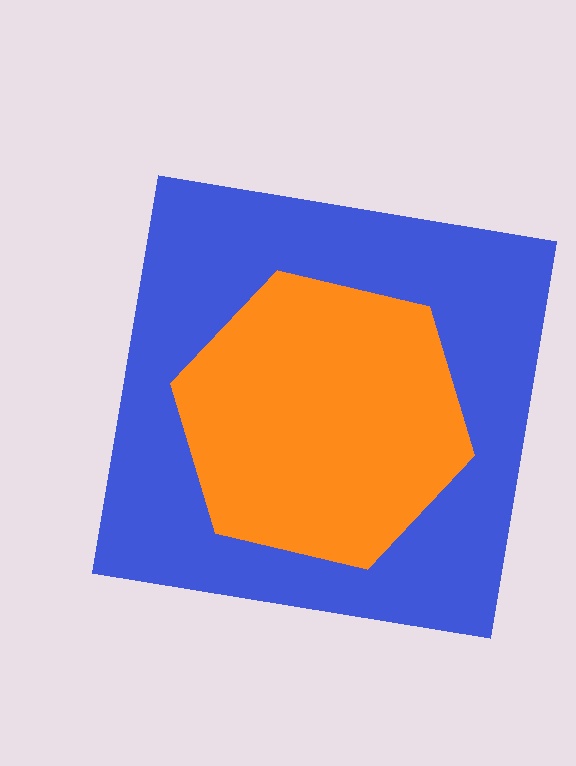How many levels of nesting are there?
2.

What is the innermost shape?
The orange hexagon.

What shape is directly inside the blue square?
The orange hexagon.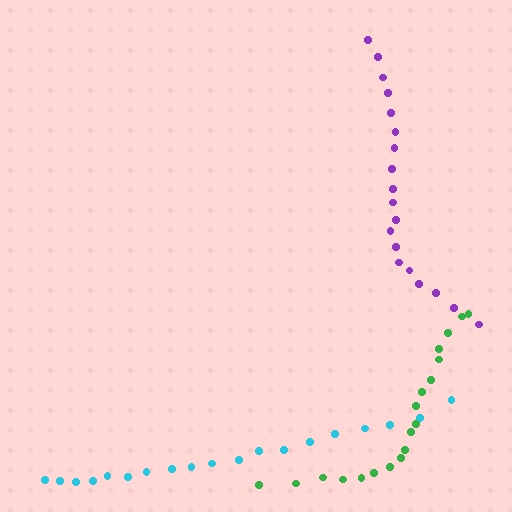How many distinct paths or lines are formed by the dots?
There are 3 distinct paths.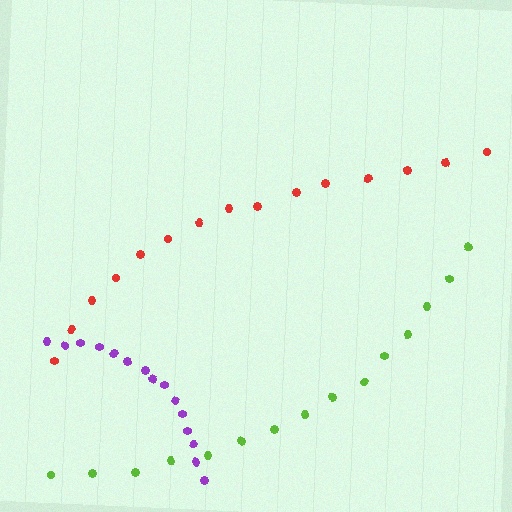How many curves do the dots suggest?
There are 3 distinct paths.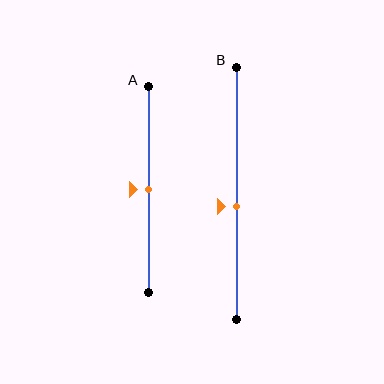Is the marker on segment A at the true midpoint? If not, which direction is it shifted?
Yes, the marker on segment A is at the true midpoint.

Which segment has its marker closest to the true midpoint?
Segment A has its marker closest to the true midpoint.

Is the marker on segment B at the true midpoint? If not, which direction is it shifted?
No, the marker on segment B is shifted downward by about 5% of the segment length.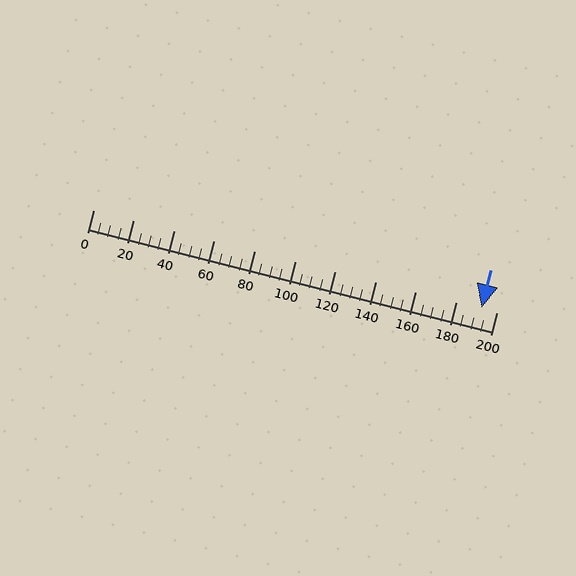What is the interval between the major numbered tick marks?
The major tick marks are spaced 20 units apart.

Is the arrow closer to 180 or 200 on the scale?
The arrow is closer to 200.